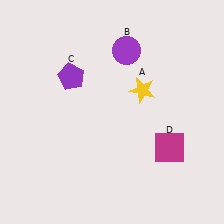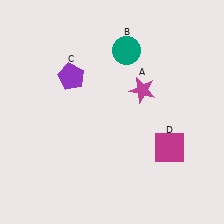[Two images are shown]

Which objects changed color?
A changed from yellow to magenta. B changed from purple to teal.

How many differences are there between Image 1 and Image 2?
There are 2 differences between the two images.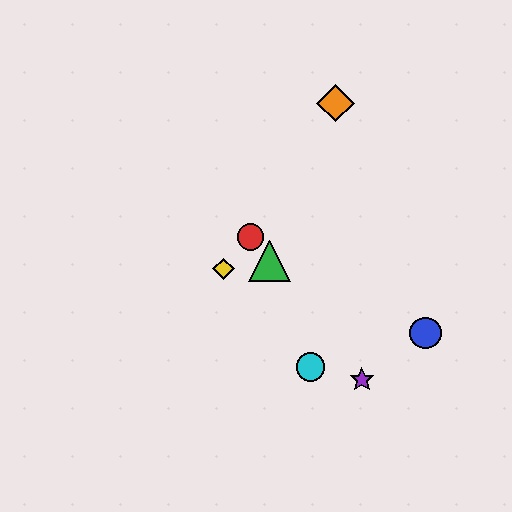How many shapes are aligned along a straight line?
3 shapes (the red circle, the green triangle, the purple star) are aligned along a straight line.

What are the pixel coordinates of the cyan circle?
The cyan circle is at (310, 367).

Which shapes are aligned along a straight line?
The red circle, the green triangle, the purple star are aligned along a straight line.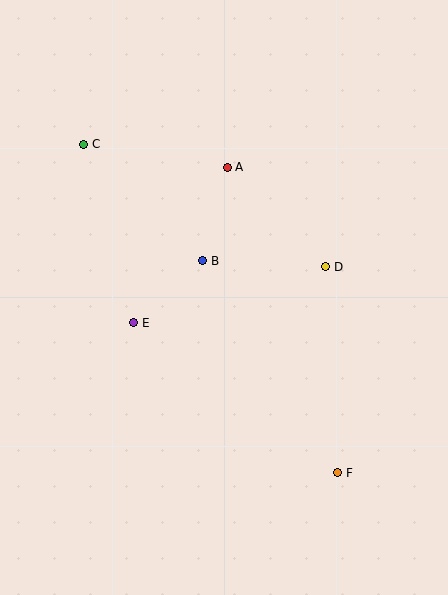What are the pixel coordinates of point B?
Point B is at (203, 261).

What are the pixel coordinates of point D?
Point D is at (326, 267).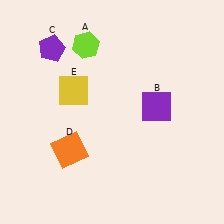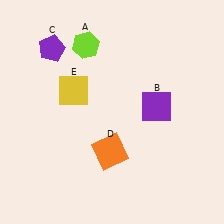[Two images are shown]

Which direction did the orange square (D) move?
The orange square (D) moved right.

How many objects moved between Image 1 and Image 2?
1 object moved between the two images.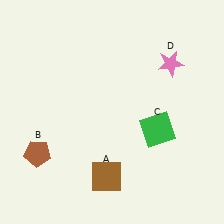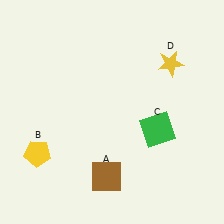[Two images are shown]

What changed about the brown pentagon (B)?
In Image 1, B is brown. In Image 2, it changed to yellow.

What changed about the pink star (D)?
In Image 1, D is pink. In Image 2, it changed to yellow.